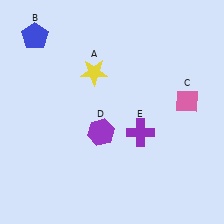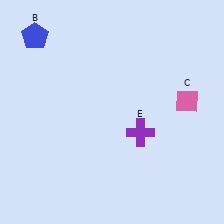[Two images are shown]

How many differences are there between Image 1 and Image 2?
There are 2 differences between the two images.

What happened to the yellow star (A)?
The yellow star (A) was removed in Image 2. It was in the top-left area of Image 1.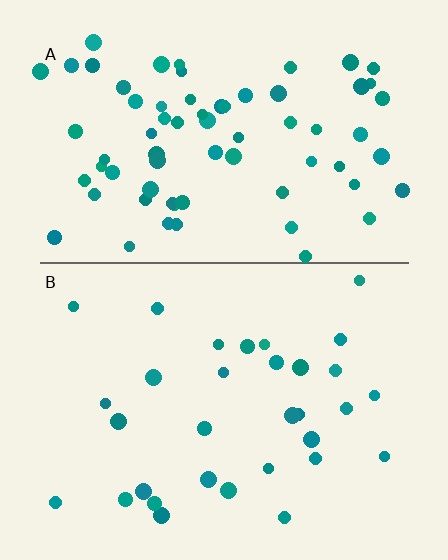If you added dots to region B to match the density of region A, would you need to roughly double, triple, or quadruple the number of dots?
Approximately double.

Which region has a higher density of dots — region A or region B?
A (the top).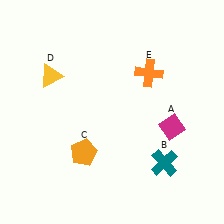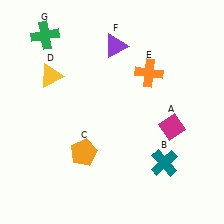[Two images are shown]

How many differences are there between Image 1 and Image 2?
There are 2 differences between the two images.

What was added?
A purple triangle (F), a green cross (G) were added in Image 2.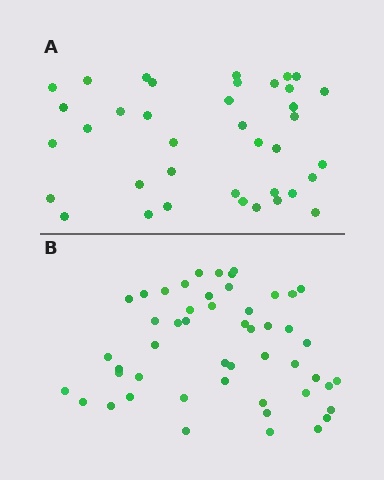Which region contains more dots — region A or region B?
Region B (the bottom region) has more dots.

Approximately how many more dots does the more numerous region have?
Region B has roughly 12 or so more dots than region A.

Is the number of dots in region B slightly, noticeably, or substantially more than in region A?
Region B has noticeably more, but not dramatically so. The ratio is roughly 1.3 to 1.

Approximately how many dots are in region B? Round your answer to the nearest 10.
About 50 dots.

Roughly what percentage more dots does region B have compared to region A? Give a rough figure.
About 30% more.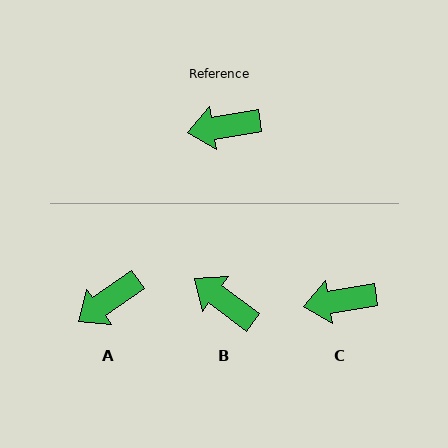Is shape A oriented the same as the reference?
No, it is off by about 26 degrees.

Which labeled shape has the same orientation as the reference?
C.